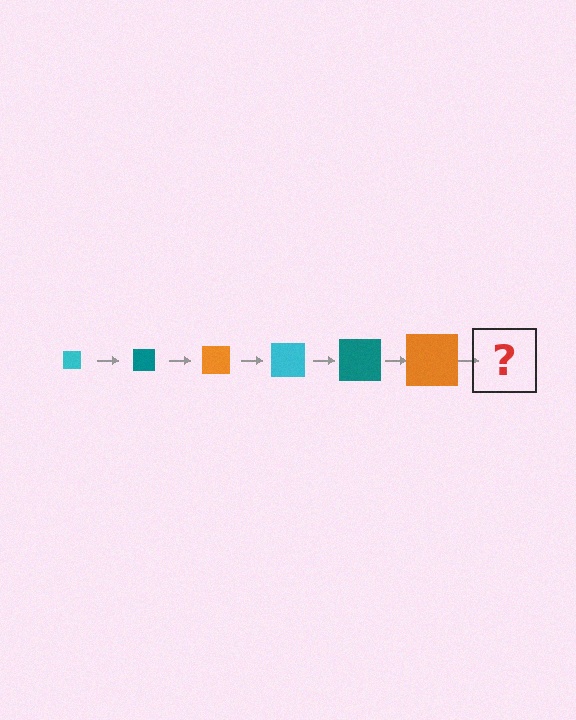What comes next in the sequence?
The next element should be a cyan square, larger than the previous one.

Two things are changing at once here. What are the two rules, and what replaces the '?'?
The two rules are that the square grows larger each step and the color cycles through cyan, teal, and orange. The '?' should be a cyan square, larger than the previous one.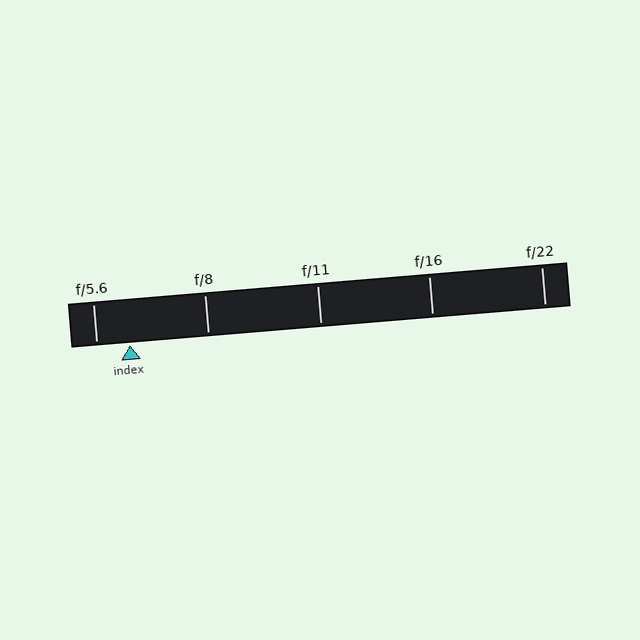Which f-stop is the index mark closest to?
The index mark is closest to f/5.6.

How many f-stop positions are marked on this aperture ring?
There are 5 f-stop positions marked.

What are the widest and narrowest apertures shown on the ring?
The widest aperture shown is f/5.6 and the narrowest is f/22.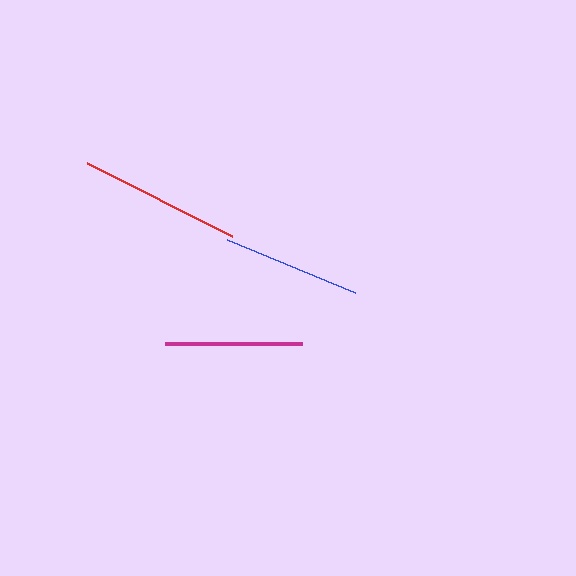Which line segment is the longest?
The red line is the longest at approximately 163 pixels.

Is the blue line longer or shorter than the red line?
The red line is longer than the blue line.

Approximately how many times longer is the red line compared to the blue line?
The red line is approximately 1.2 times the length of the blue line.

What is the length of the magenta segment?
The magenta segment is approximately 137 pixels long.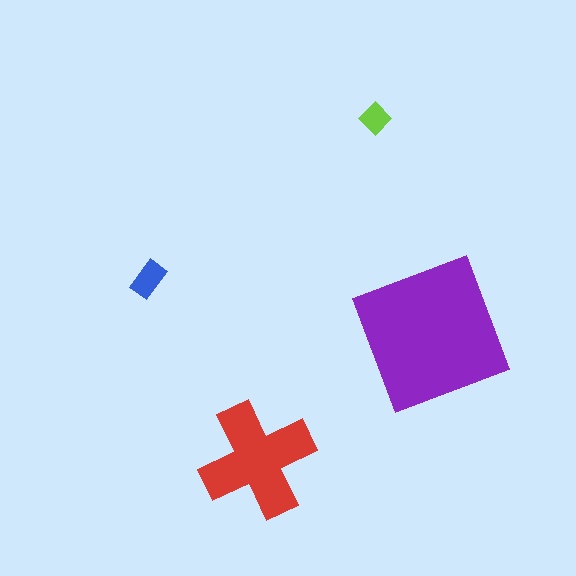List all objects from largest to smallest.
The purple square, the red cross, the blue rectangle, the lime diamond.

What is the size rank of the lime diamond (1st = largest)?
4th.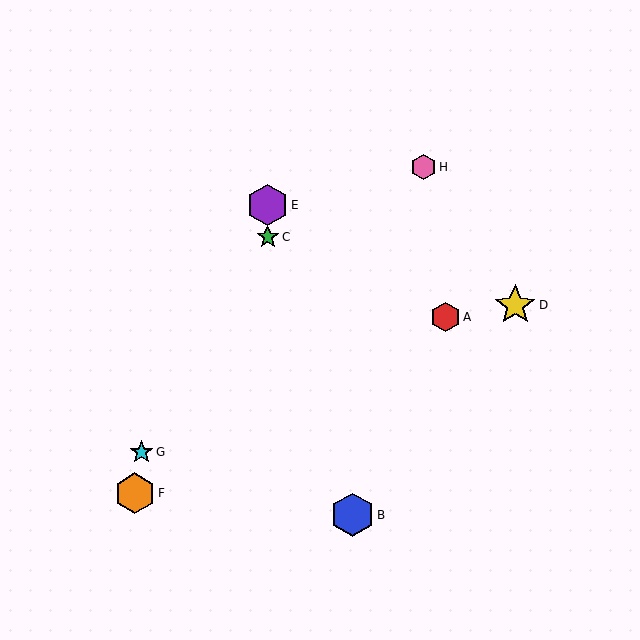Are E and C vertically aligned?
Yes, both are at x≈268.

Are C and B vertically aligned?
No, C is at x≈268 and B is at x≈352.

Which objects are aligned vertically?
Objects C, E are aligned vertically.